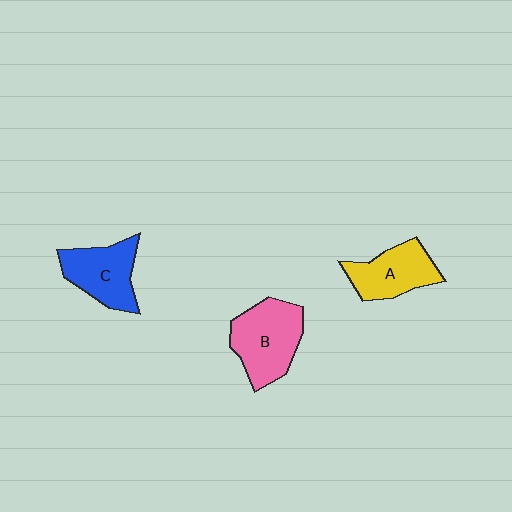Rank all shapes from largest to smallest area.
From largest to smallest: B (pink), C (blue), A (yellow).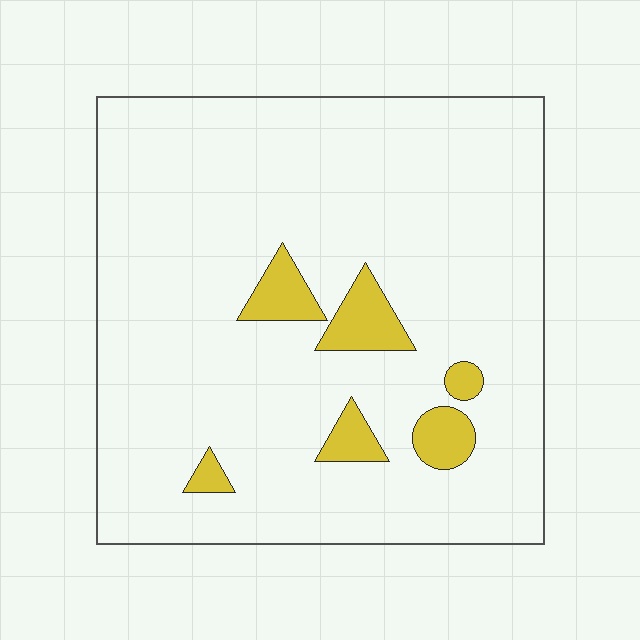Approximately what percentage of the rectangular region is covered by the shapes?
Approximately 10%.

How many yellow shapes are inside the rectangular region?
6.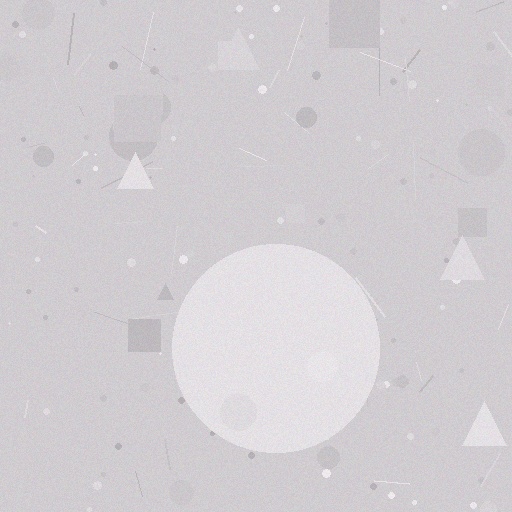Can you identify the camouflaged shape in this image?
The camouflaged shape is a circle.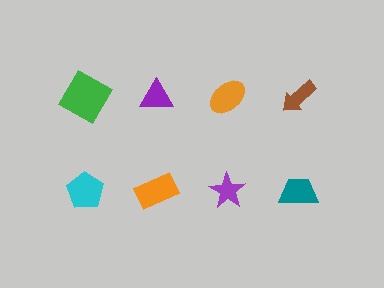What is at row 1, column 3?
An orange ellipse.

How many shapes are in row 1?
4 shapes.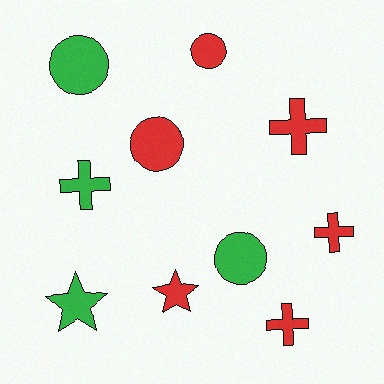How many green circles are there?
There are 2 green circles.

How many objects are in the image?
There are 10 objects.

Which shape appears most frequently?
Circle, with 4 objects.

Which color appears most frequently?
Red, with 6 objects.